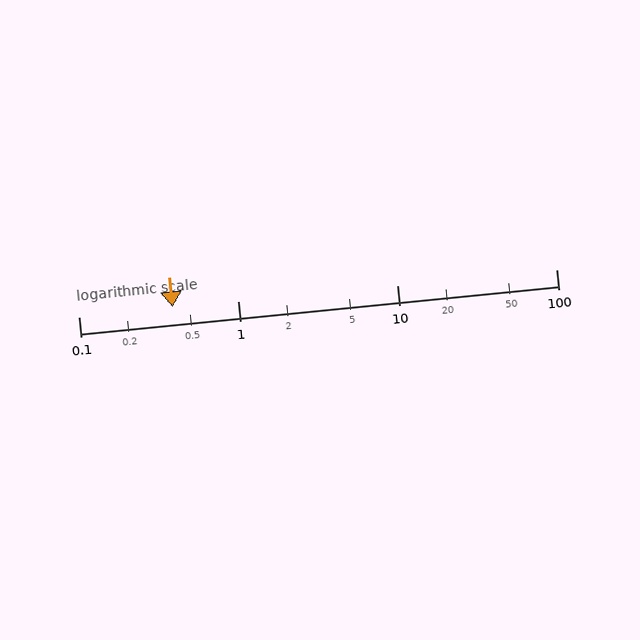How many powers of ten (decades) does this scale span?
The scale spans 3 decades, from 0.1 to 100.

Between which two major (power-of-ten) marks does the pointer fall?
The pointer is between 0.1 and 1.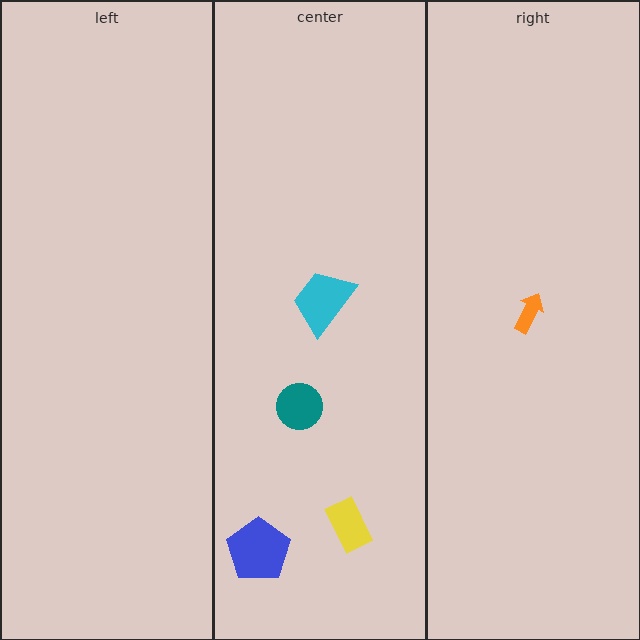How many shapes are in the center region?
4.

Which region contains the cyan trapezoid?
The center region.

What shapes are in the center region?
The cyan trapezoid, the blue pentagon, the yellow rectangle, the teal circle.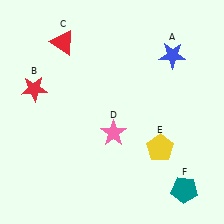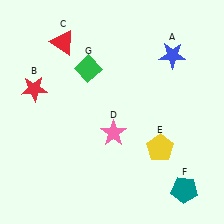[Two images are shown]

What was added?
A green diamond (G) was added in Image 2.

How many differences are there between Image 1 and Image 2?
There is 1 difference between the two images.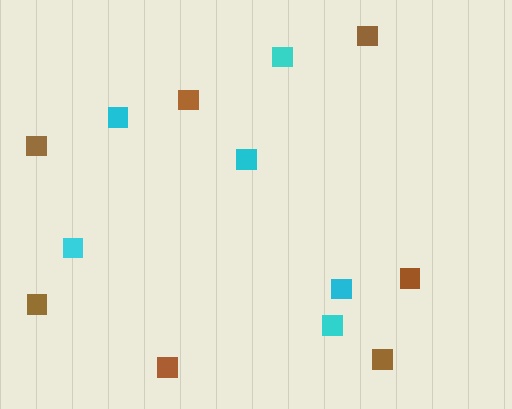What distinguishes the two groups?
There are 2 groups: one group of cyan squares (6) and one group of brown squares (7).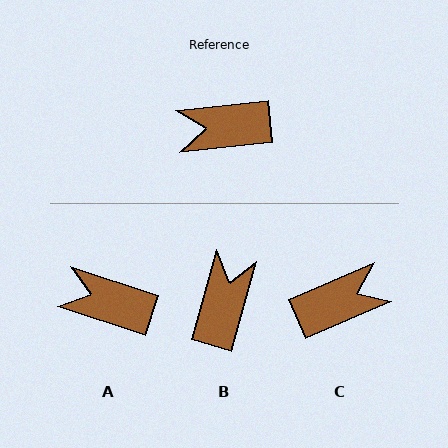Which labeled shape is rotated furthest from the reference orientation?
C, about 163 degrees away.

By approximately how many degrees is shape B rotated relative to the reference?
Approximately 112 degrees clockwise.